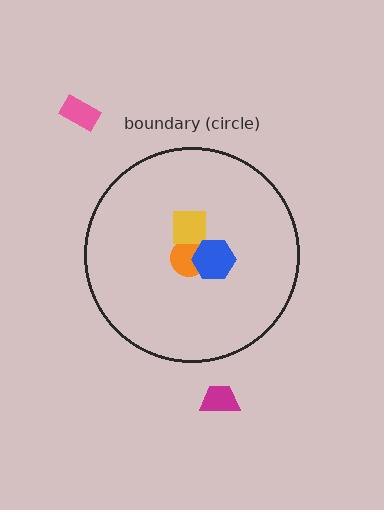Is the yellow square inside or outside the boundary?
Inside.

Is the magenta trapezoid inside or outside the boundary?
Outside.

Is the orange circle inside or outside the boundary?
Inside.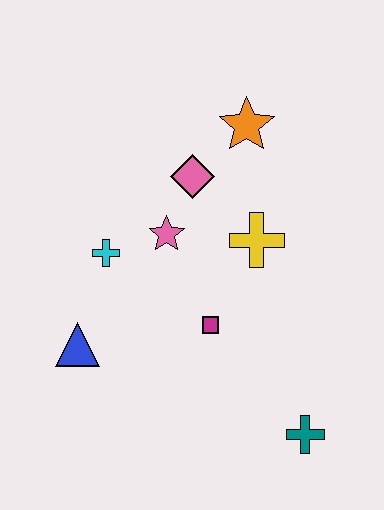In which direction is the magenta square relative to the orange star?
The magenta square is below the orange star.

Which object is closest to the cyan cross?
The pink star is closest to the cyan cross.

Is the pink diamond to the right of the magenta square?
No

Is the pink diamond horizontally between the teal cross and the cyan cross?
Yes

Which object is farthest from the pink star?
The teal cross is farthest from the pink star.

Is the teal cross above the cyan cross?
No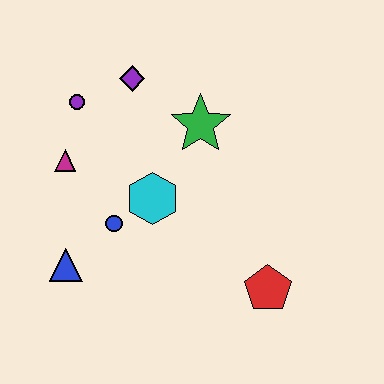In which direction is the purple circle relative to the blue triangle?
The purple circle is above the blue triangle.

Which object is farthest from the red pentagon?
The purple circle is farthest from the red pentagon.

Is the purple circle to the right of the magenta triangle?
Yes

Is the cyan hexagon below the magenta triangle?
Yes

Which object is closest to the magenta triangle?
The purple circle is closest to the magenta triangle.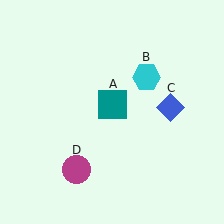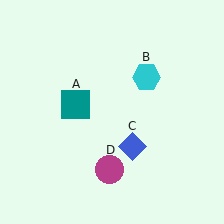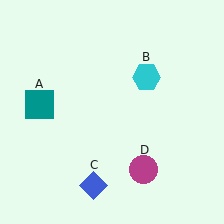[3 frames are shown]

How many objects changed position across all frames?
3 objects changed position: teal square (object A), blue diamond (object C), magenta circle (object D).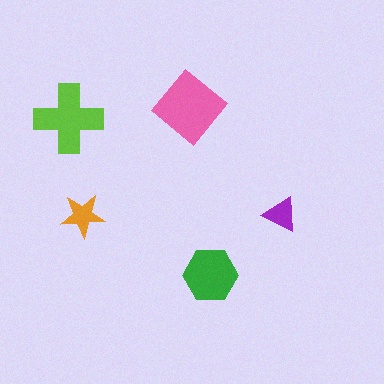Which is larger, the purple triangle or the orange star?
The orange star.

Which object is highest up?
The pink diamond is topmost.